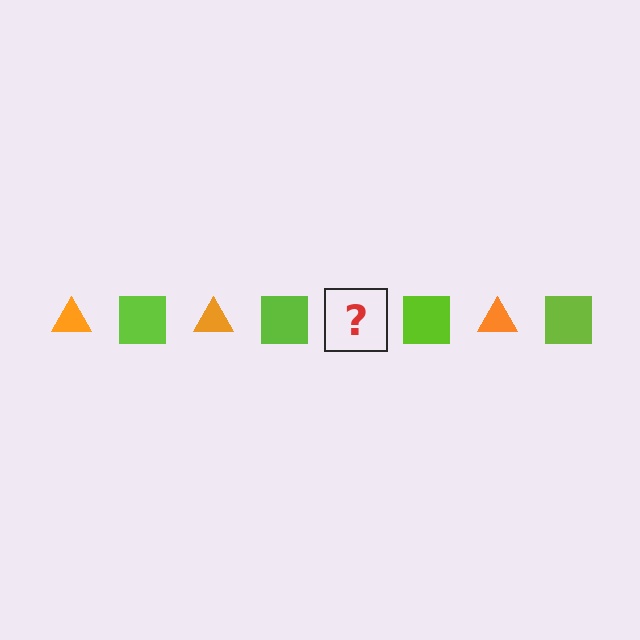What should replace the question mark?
The question mark should be replaced with an orange triangle.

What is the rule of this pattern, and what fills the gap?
The rule is that the pattern alternates between orange triangle and lime square. The gap should be filled with an orange triangle.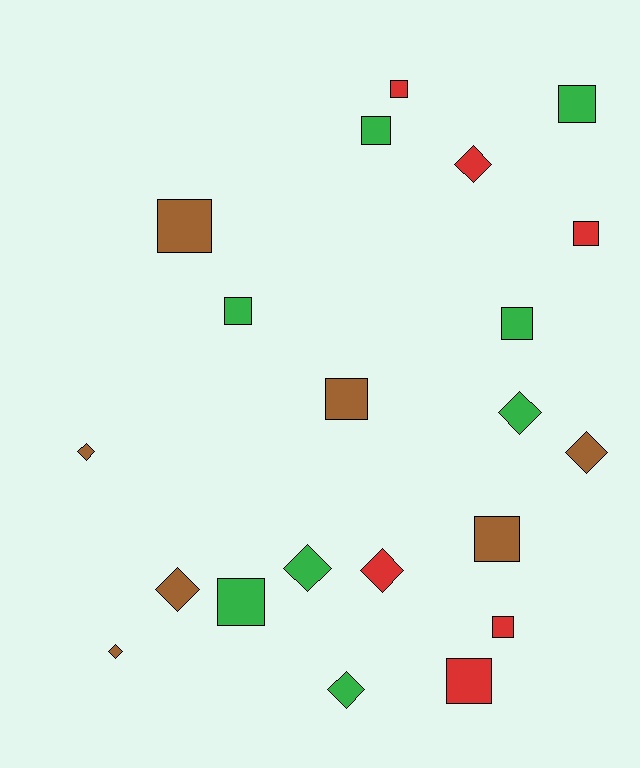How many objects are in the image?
There are 21 objects.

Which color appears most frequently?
Green, with 8 objects.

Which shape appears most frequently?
Square, with 12 objects.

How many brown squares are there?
There are 3 brown squares.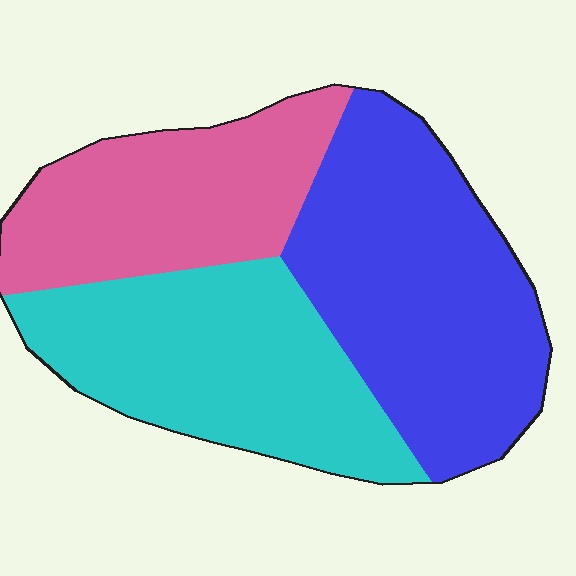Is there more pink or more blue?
Blue.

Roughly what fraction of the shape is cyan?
Cyan covers about 35% of the shape.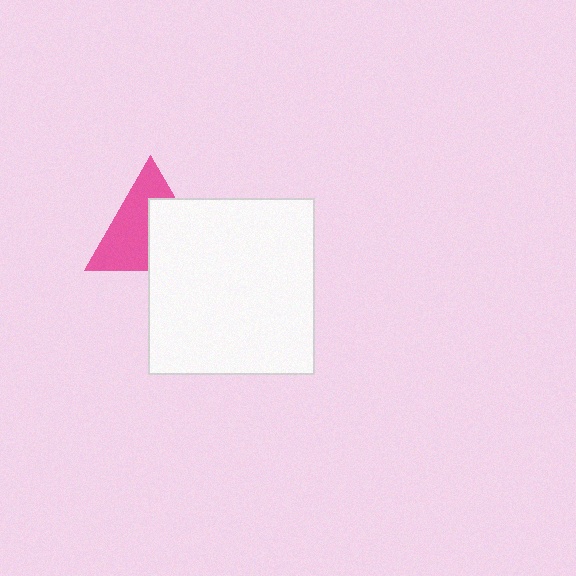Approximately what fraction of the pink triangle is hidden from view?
Roughly 46% of the pink triangle is hidden behind the white rectangle.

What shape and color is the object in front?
The object in front is a white rectangle.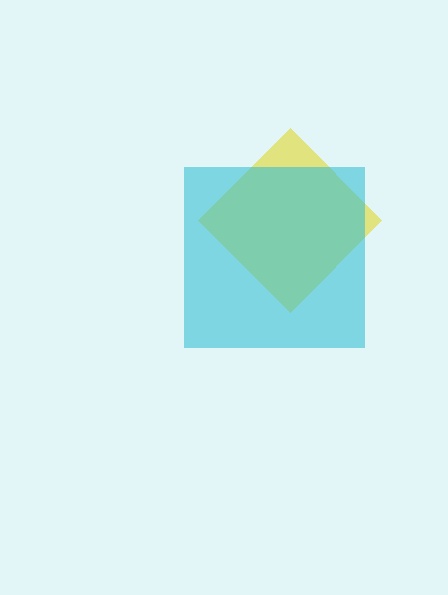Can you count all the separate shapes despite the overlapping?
Yes, there are 2 separate shapes.